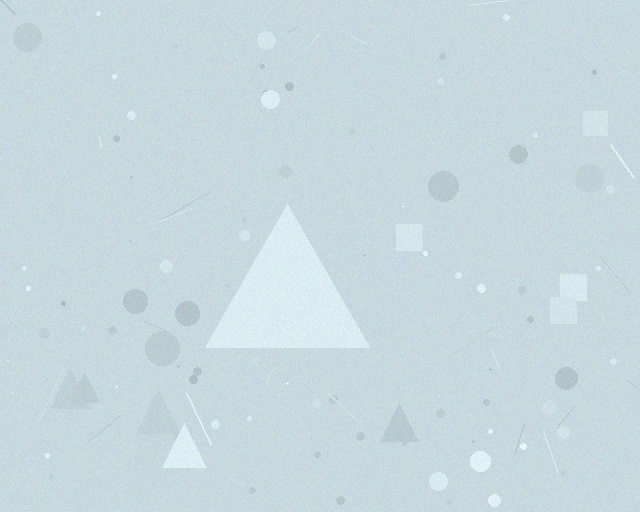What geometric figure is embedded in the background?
A triangle is embedded in the background.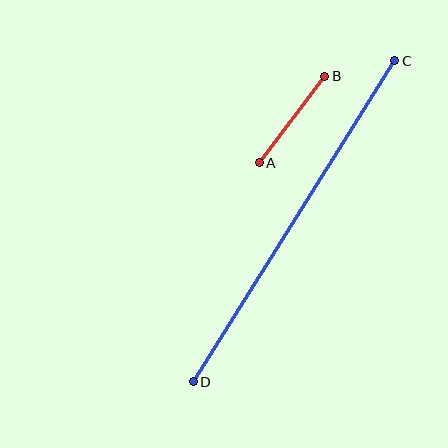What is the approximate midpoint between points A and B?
The midpoint is at approximately (292, 120) pixels.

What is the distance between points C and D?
The distance is approximately 379 pixels.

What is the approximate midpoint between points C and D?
The midpoint is at approximately (294, 221) pixels.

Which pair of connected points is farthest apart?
Points C and D are farthest apart.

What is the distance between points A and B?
The distance is approximately 108 pixels.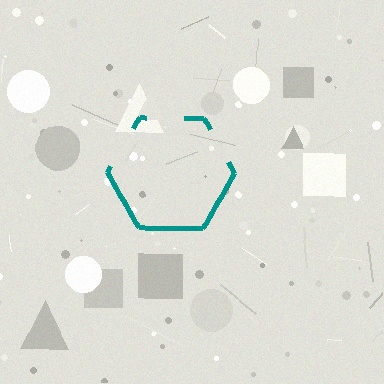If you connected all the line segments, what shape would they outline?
They would outline a hexagon.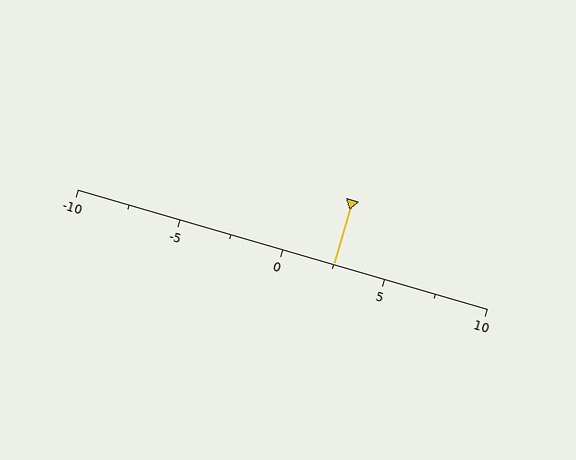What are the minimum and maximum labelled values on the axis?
The axis runs from -10 to 10.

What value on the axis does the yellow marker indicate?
The marker indicates approximately 2.5.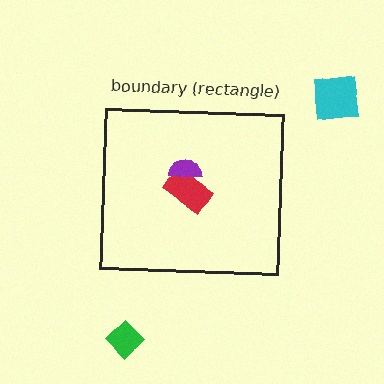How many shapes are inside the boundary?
2 inside, 2 outside.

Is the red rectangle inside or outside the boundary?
Inside.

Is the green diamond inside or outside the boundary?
Outside.